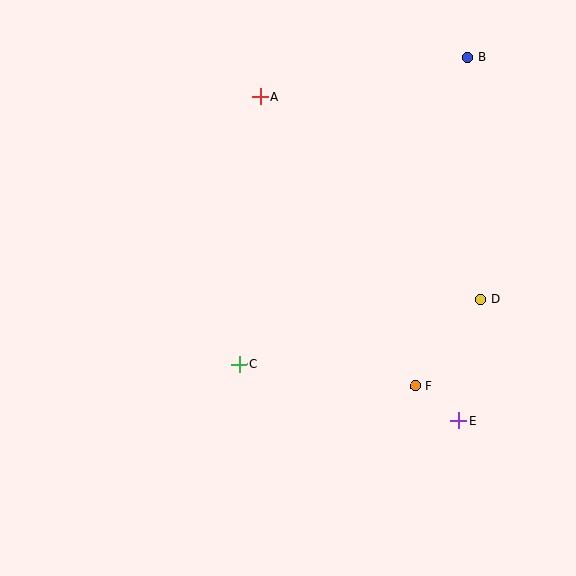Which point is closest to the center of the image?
Point C at (239, 365) is closest to the center.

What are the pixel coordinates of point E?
Point E is at (458, 421).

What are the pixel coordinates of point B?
Point B is at (468, 57).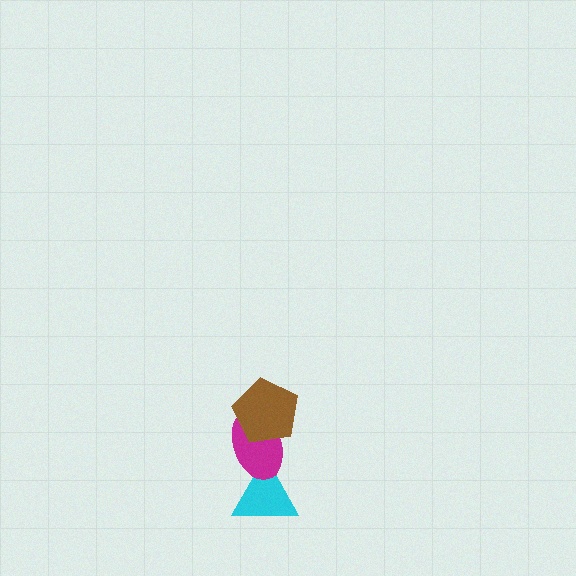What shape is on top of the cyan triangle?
The magenta ellipse is on top of the cyan triangle.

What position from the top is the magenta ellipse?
The magenta ellipse is 2nd from the top.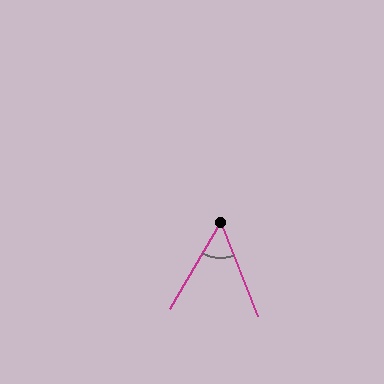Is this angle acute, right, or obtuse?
It is acute.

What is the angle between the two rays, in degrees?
Approximately 52 degrees.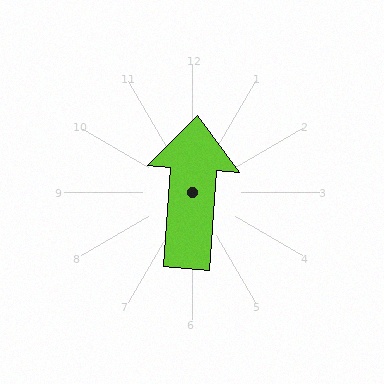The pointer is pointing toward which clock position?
Roughly 12 o'clock.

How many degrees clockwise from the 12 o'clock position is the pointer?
Approximately 4 degrees.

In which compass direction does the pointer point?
North.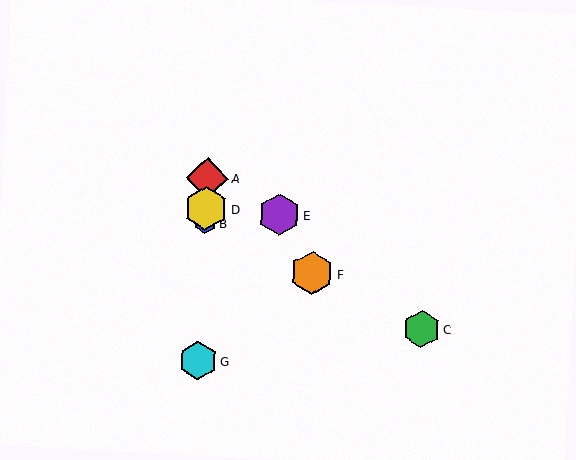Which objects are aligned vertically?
Objects A, B, D, G are aligned vertically.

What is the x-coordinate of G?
Object G is at x≈198.